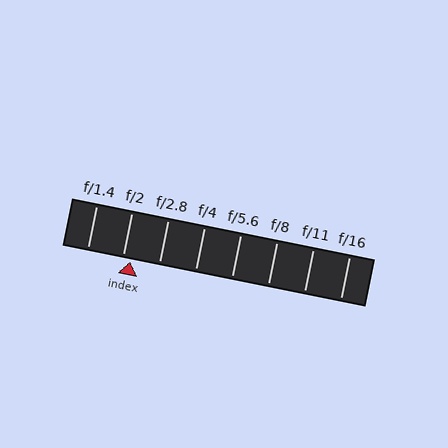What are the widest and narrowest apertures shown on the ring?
The widest aperture shown is f/1.4 and the narrowest is f/16.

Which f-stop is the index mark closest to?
The index mark is closest to f/2.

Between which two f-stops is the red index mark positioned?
The index mark is between f/2 and f/2.8.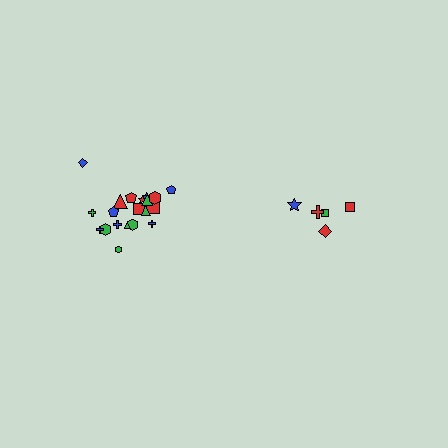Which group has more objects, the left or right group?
The left group.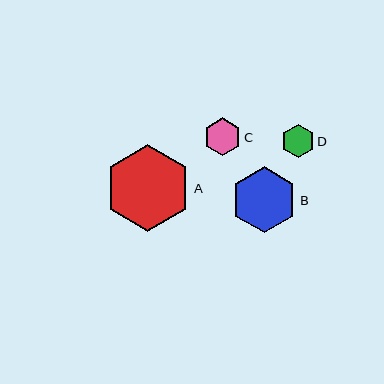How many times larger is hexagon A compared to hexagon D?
Hexagon A is approximately 2.7 times the size of hexagon D.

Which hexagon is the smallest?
Hexagon D is the smallest with a size of approximately 33 pixels.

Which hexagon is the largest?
Hexagon A is the largest with a size of approximately 87 pixels.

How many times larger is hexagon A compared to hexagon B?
Hexagon A is approximately 1.3 times the size of hexagon B.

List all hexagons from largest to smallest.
From largest to smallest: A, B, C, D.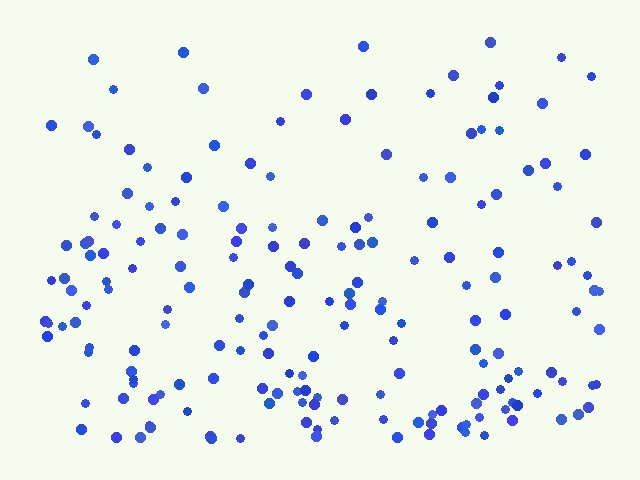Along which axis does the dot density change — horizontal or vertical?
Vertical.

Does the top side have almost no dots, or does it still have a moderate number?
Still a moderate number, just noticeably fewer than the bottom.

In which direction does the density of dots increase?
From top to bottom, with the bottom side densest.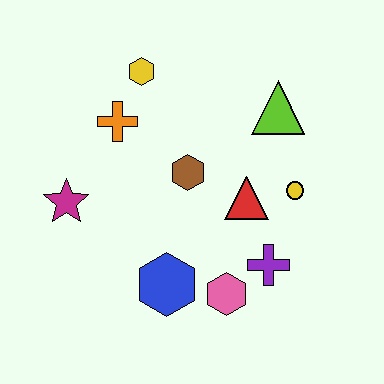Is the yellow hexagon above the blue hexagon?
Yes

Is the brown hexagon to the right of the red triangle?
No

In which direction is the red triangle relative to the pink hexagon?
The red triangle is above the pink hexagon.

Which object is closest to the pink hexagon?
The purple cross is closest to the pink hexagon.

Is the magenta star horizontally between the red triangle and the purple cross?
No